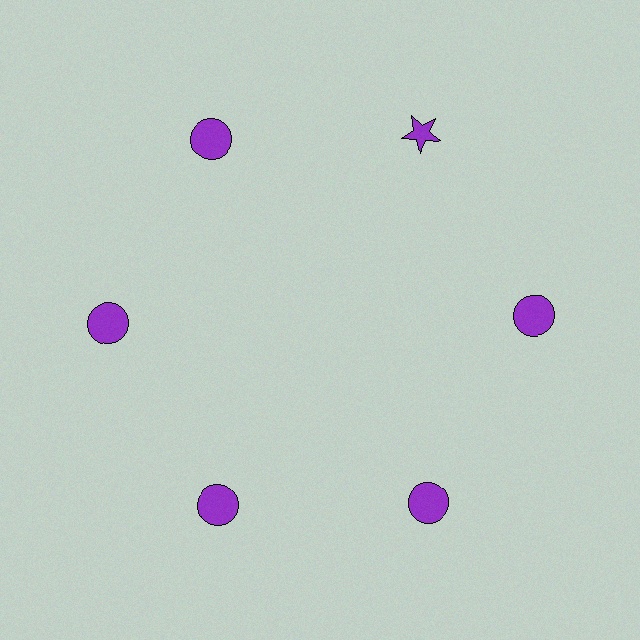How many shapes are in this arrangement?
There are 6 shapes arranged in a ring pattern.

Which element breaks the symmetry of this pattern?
The purple star at roughly the 1 o'clock position breaks the symmetry. All other shapes are purple circles.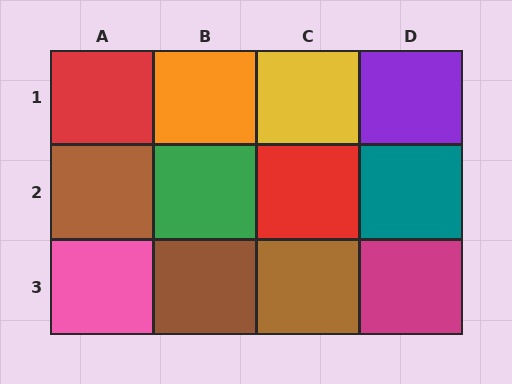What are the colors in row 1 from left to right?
Red, orange, yellow, purple.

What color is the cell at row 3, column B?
Brown.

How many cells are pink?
1 cell is pink.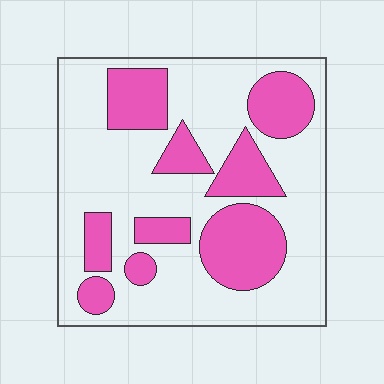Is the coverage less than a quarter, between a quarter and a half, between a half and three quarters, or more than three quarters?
Between a quarter and a half.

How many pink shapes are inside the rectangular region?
9.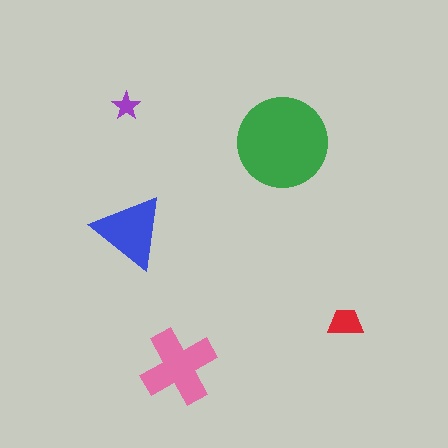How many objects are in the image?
There are 5 objects in the image.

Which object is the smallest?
The purple star.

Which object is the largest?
The green circle.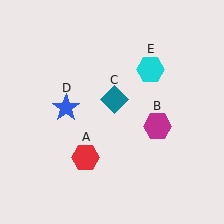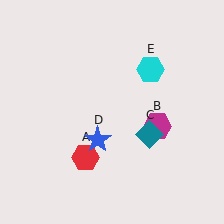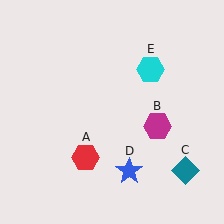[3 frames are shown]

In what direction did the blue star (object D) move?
The blue star (object D) moved down and to the right.